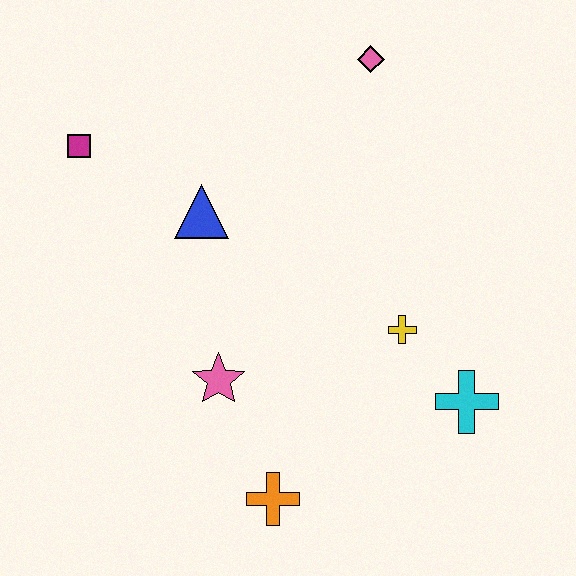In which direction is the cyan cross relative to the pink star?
The cyan cross is to the right of the pink star.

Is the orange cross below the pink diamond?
Yes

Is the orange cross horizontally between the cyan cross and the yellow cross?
No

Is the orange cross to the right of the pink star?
Yes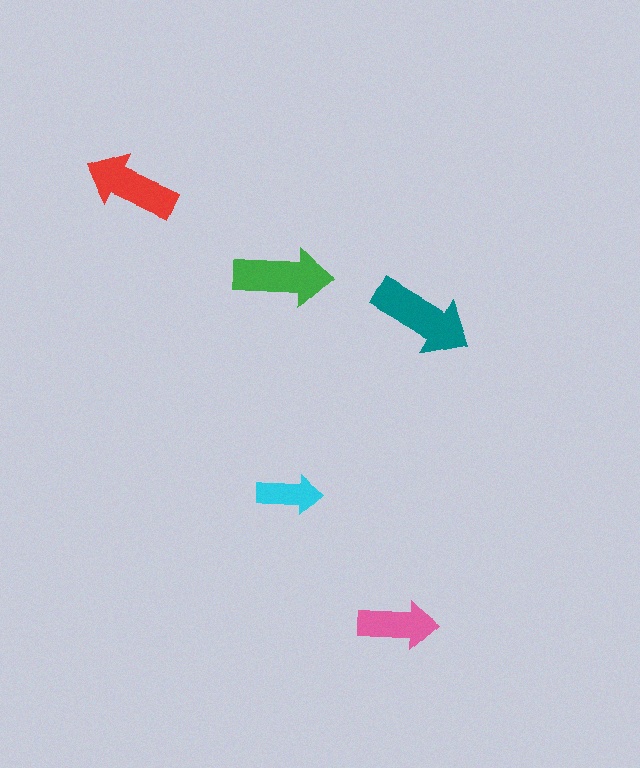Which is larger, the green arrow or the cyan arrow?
The green one.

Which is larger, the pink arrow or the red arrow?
The red one.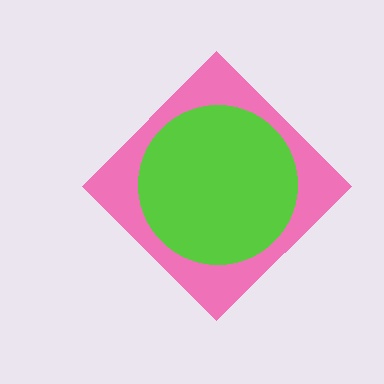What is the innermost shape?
The lime circle.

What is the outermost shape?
The pink diamond.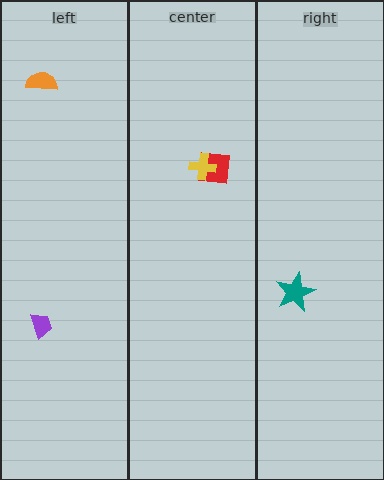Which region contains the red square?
The center region.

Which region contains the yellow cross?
The center region.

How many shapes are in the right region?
1.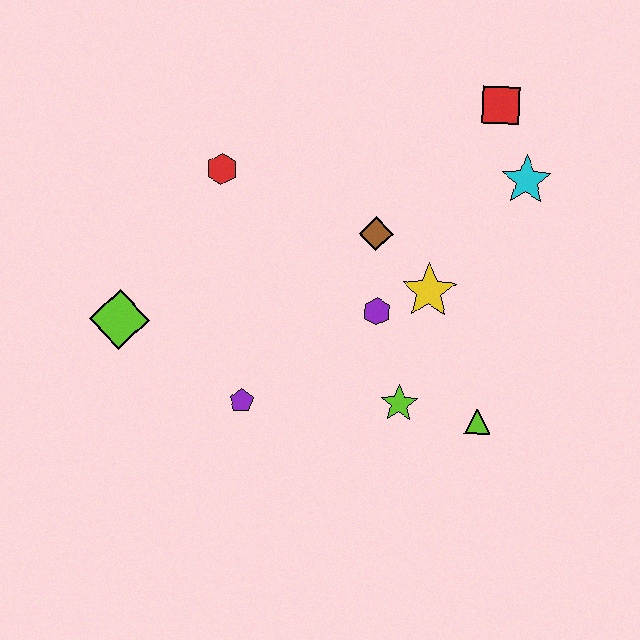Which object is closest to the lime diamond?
The purple pentagon is closest to the lime diamond.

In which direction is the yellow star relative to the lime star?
The yellow star is above the lime star.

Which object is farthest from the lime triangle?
The lime diamond is farthest from the lime triangle.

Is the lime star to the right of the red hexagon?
Yes